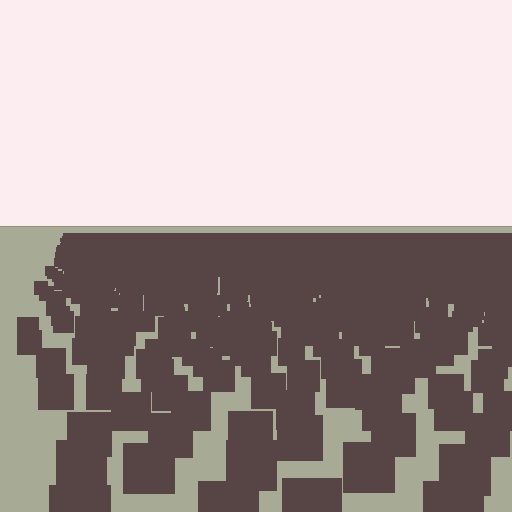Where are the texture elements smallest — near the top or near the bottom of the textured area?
Near the top.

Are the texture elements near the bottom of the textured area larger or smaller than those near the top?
Larger. Near the bottom, elements are closer to the viewer and appear at a bigger on-screen size.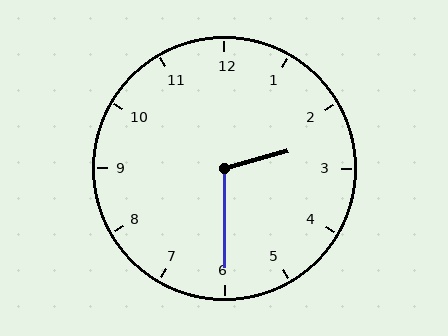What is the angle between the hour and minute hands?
Approximately 105 degrees.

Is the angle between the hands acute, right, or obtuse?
It is obtuse.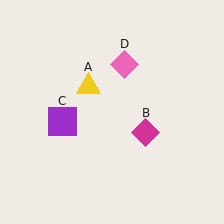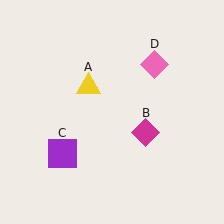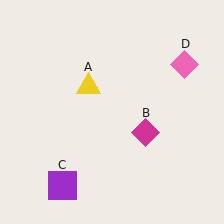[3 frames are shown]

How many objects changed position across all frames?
2 objects changed position: purple square (object C), pink diamond (object D).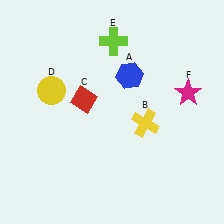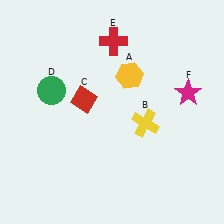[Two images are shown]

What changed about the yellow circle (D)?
In Image 1, D is yellow. In Image 2, it changed to green.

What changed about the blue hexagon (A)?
In Image 1, A is blue. In Image 2, it changed to yellow.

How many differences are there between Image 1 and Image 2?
There are 3 differences between the two images.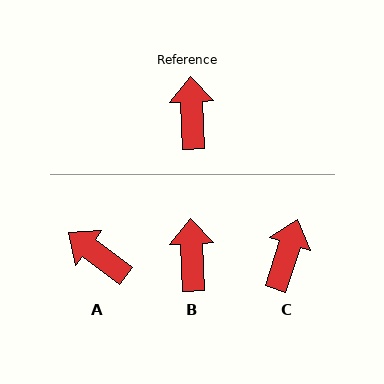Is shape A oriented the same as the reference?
No, it is off by about 50 degrees.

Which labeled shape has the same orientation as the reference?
B.